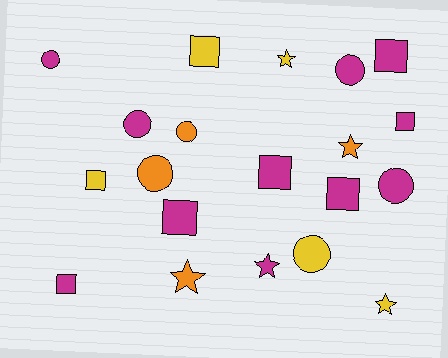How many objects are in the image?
There are 20 objects.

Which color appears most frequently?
Magenta, with 11 objects.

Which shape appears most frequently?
Square, with 8 objects.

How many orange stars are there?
There are 2 orange stars.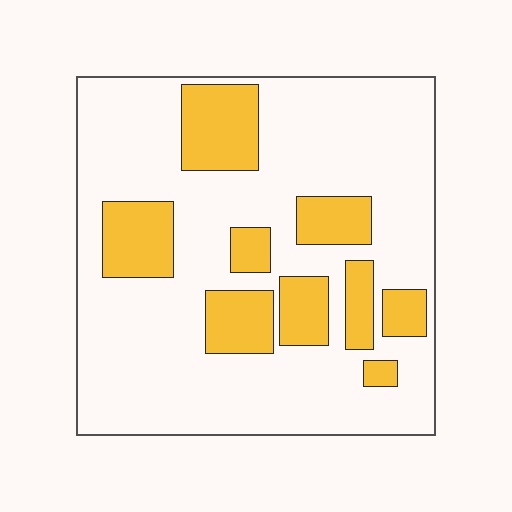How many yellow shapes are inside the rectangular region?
9.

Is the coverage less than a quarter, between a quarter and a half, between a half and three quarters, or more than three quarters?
Less than a quarter.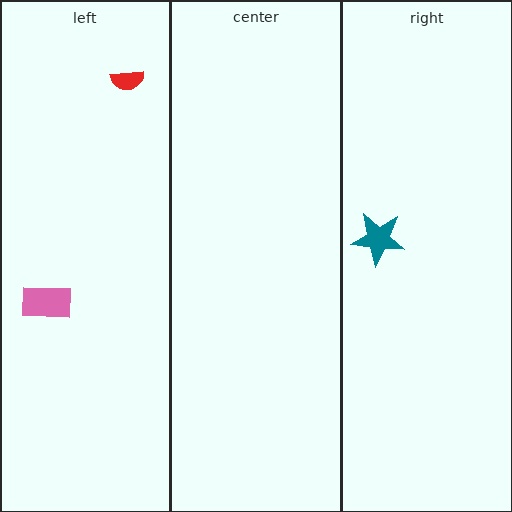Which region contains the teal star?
The right region.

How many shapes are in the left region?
2.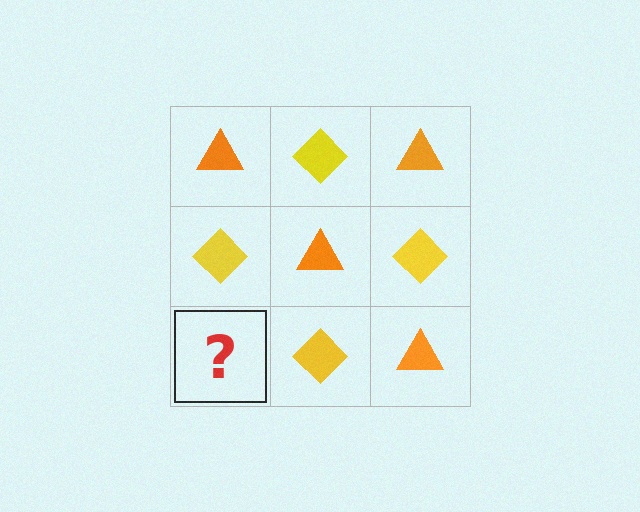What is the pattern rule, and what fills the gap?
The rule is that it alternates orange triangle and yellow diamond in a checkerboard pattern. The gap should be filled with an orange triangle.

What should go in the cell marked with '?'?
The missing cell should contain an orange triangle.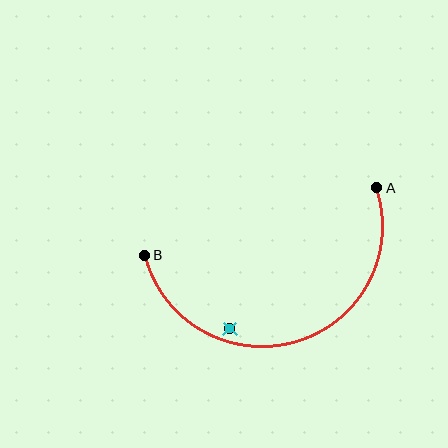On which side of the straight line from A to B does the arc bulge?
The arc bulges below the straight line connecting A and B.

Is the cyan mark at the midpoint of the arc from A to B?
No — the cyan mark does not lie on the arc at all. It sits slightly inside the curve.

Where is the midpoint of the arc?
The arc midpoint is the point on the curve farthest from the straight line joining A and B. It sits below that line.